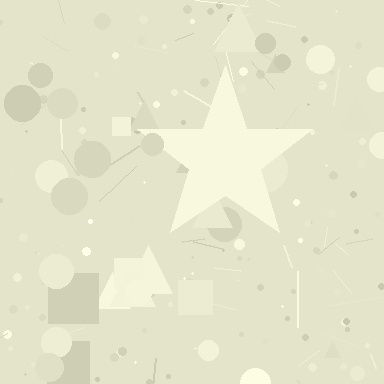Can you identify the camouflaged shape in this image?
The camouflaged shape is a star.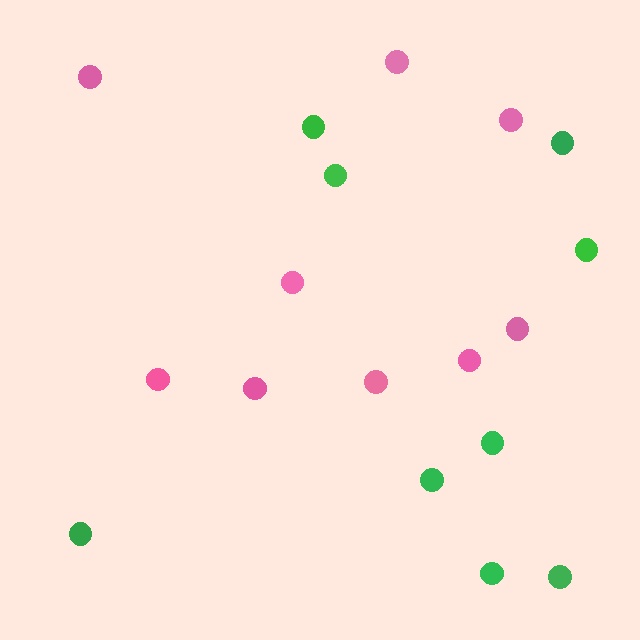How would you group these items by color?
There are 2 groups: one group of green circles (9) and one group of pink circles (9).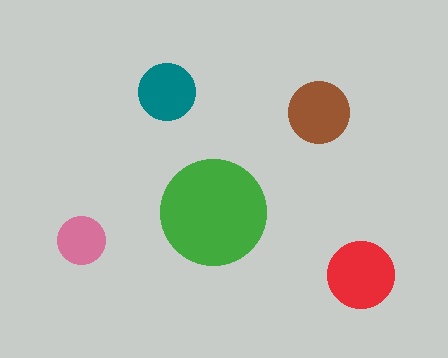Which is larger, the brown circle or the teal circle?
The brown one.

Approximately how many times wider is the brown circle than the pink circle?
About 1.5 times wider.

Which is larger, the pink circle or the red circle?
The red one.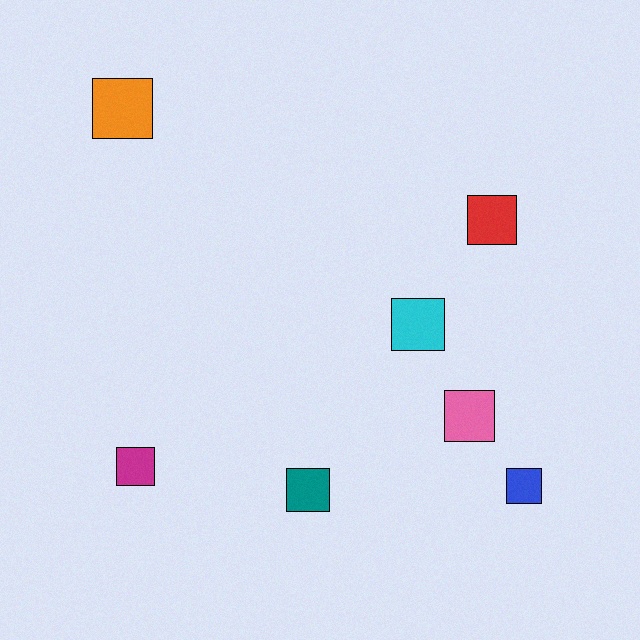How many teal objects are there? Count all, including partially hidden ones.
There is 1 teal object.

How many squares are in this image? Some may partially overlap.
There are 7 squares.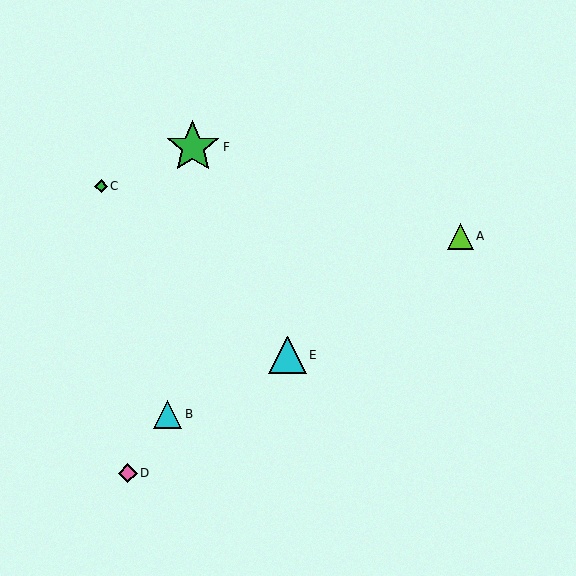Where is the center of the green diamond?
The center of the green diamond is at (101, 186).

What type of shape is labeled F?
Shape F is a green star.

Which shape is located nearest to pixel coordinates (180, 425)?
The cyan triangle (labeled B) at (168, 414) is nearest to that location.